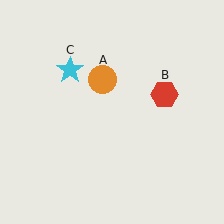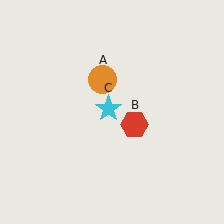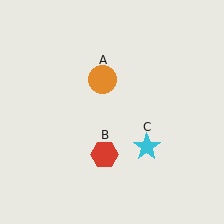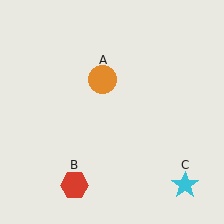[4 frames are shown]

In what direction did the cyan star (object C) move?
The cyan star (object C) moved down and to the right.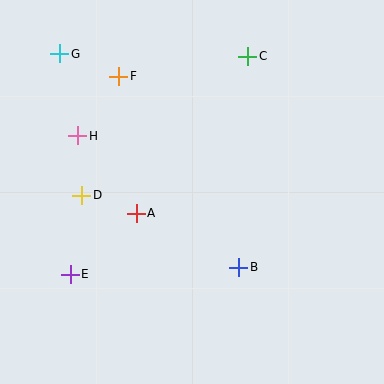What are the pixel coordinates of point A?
Point A is at (136, 213).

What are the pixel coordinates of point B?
Point B is at (239, 267).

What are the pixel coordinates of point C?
Point C is at (248, 56).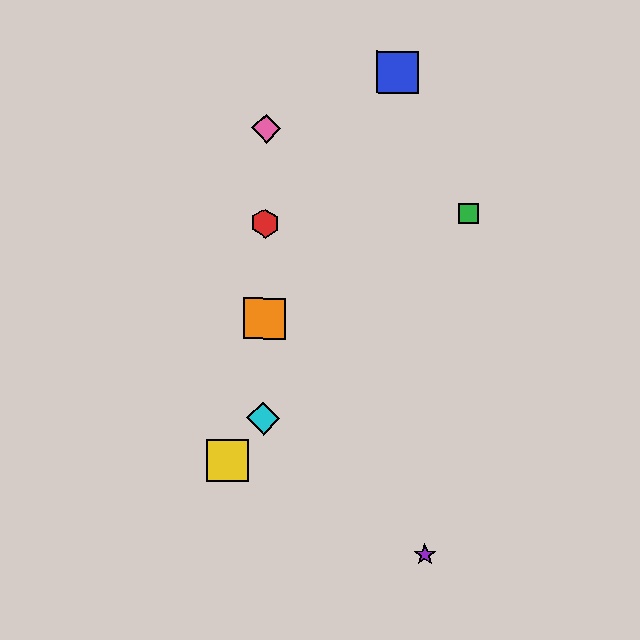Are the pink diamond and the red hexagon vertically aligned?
Yes, both are at x≈266.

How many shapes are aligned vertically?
4 shapes (the red hexagon, the orange square, the cyan diamond, the pink diamond) are aligned vertically.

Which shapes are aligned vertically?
The red hexagon, the orange square, the cyan diamond, the pink diamond are aligned vertically.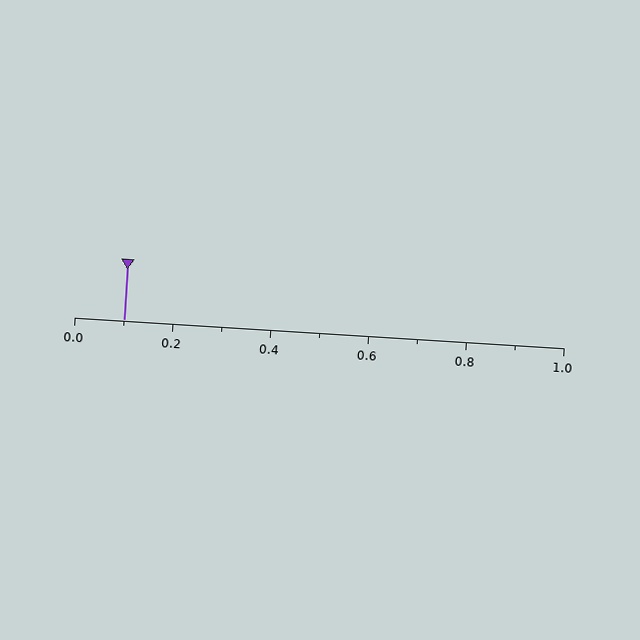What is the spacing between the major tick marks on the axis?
The major ticks are spaced 0.2 apart.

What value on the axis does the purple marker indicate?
The marker indicates approximately 0.1.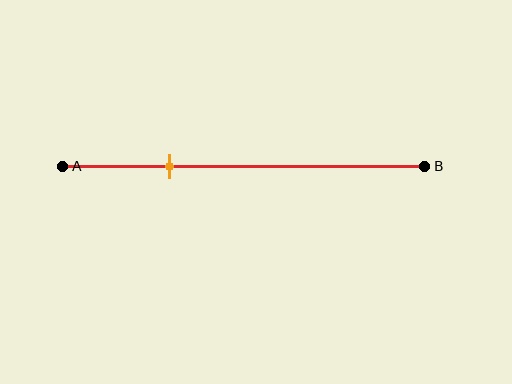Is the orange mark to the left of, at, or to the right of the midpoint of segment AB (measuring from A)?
The orange mark is to the left of the midpoint of segment AB.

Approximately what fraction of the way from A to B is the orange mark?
The orange mark is approximately 30% of the way from A to B.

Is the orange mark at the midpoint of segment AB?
No, the mark is at about 30% from A, not at the 50% midpoint.